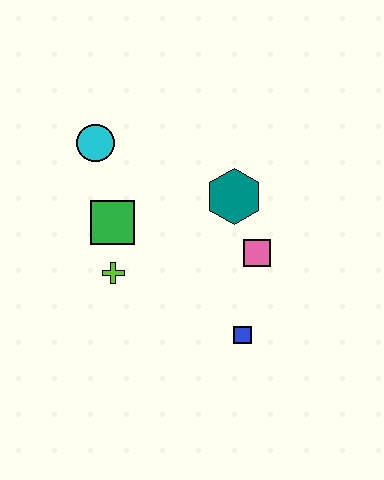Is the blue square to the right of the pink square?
No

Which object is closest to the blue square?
The pink square is closest to the blue square.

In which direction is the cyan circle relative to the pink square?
The cyan circle is to the left of the pink square.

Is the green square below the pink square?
No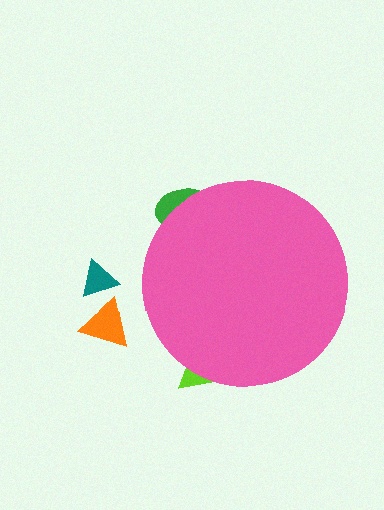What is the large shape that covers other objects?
A pink circle.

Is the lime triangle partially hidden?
Yes, the lime triangle is partially hidden behind the pink circle.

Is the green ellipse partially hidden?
Yes, the green ellipse is partially hidden behind the pink circle.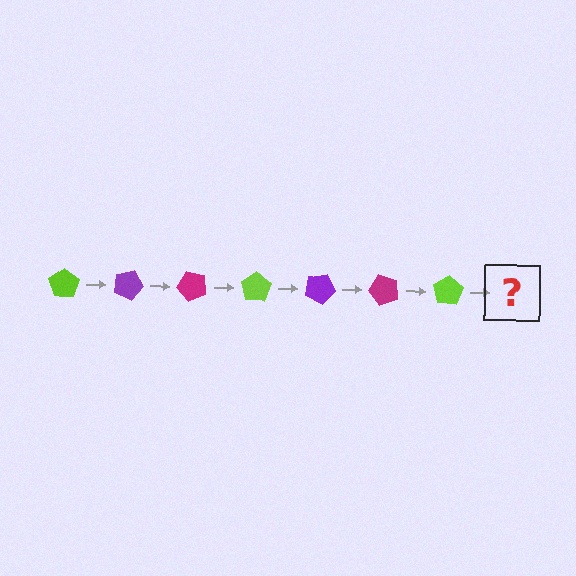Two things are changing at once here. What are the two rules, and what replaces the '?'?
The two rules are that it rotates 25 degrees each step and the color cycles through lime, purple, and magenta. The '?' should be a purple pentagon, rotated 175 degrees from the start.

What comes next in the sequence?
The next element should be a purple pentagon, rotated 175 degrees from the start.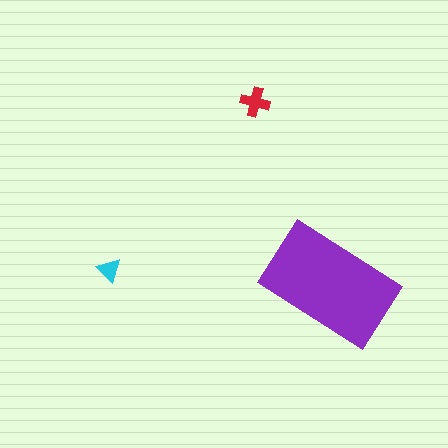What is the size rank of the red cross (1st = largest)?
2nd.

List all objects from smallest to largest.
The cyan triangle, the red cross, the purple rectangle.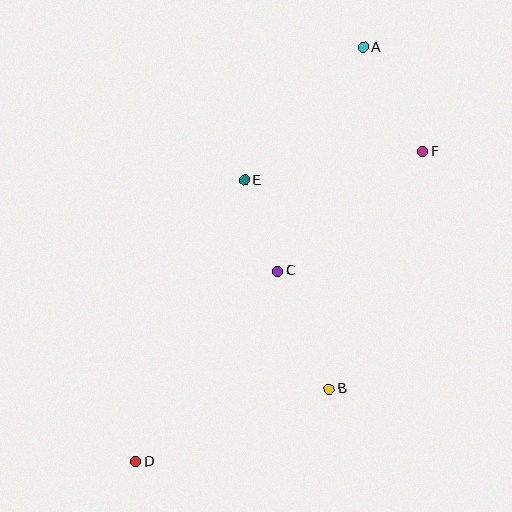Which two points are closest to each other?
Points C and E are closest to each other.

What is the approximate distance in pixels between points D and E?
The distance between D and E is approximately 302 pixels.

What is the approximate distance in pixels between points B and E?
The distance between B and E is approximately 225 pixels.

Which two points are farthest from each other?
Points A and D are farthest from each other.